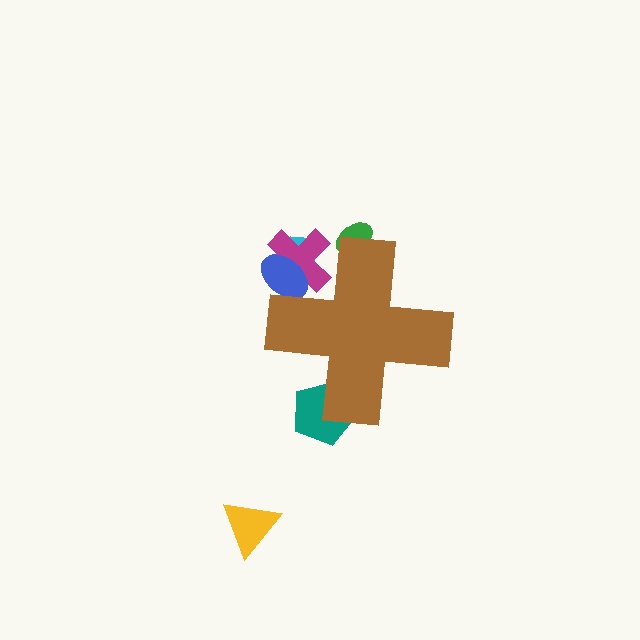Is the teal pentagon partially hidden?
Yes, the teal pentagon is partially hidden behind the brown cross.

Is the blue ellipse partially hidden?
Yes, the blue ellipse is partially hidden behind the brown cross.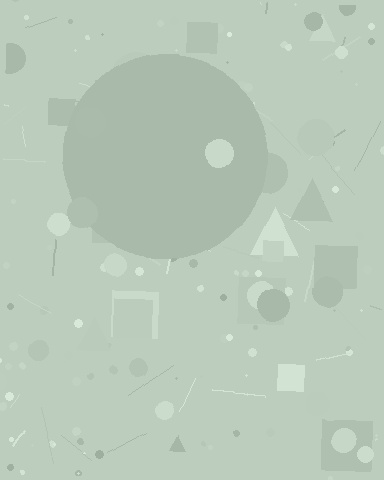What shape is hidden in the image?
A circle is hidden in the image.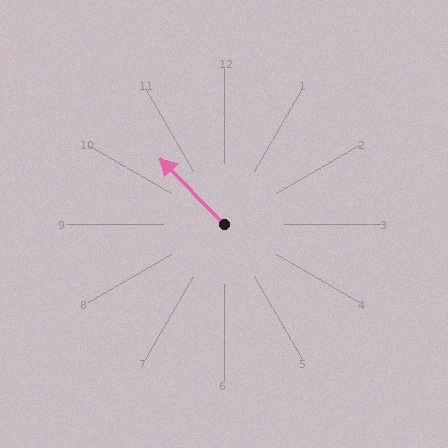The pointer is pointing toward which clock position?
Roughly 11 o'clock.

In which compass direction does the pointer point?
Northwest.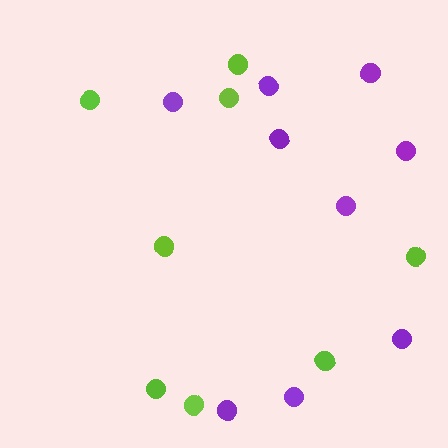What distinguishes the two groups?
There are 2 groups: one group of purple circles (9) and one group of lime circles (8).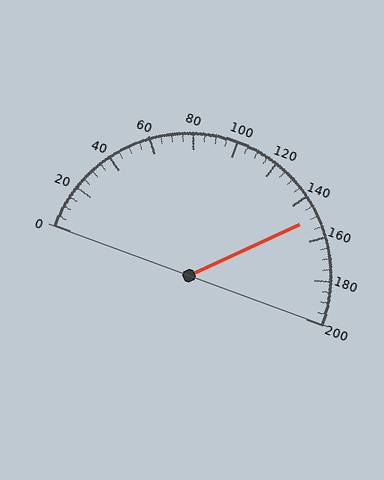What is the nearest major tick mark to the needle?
The nearest major tick mark is 160.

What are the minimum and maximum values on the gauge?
The gauge ranges from 0 to 200.